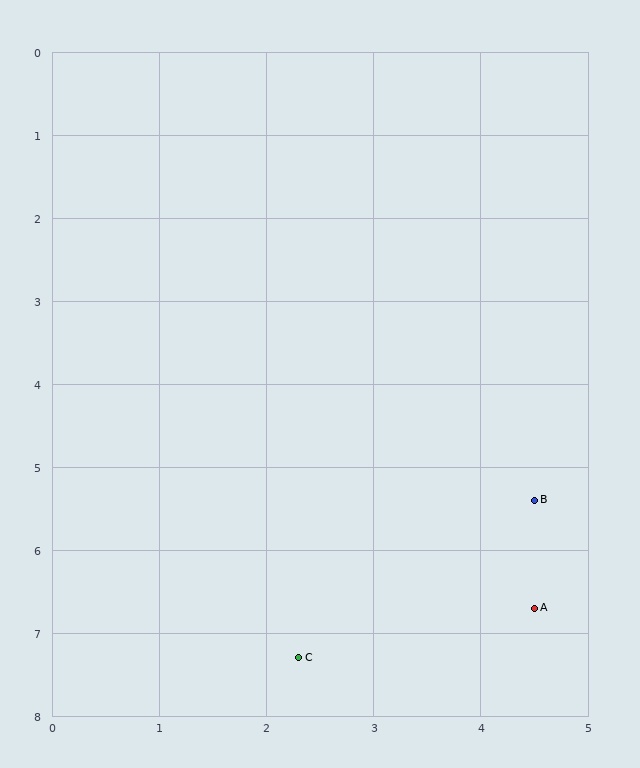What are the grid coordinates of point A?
Point A is at approximately (4.5, 6.7).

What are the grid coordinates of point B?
Point B is at approximately (4.5, 5.4).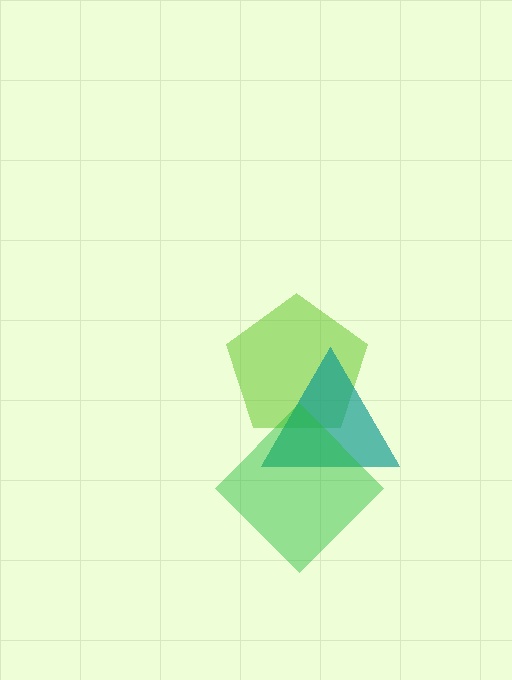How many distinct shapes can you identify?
There are 3 distinct shapes: a lime pentagon, a teal triangle, a green diamond.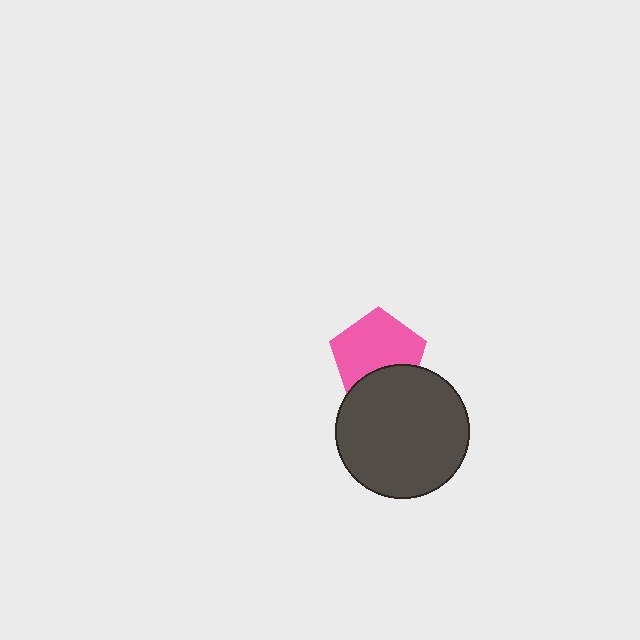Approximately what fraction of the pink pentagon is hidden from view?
Roughly 30% of the pink pentagon is hidden behind the dark gray circle.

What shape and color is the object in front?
The object in front is a dark gray circle.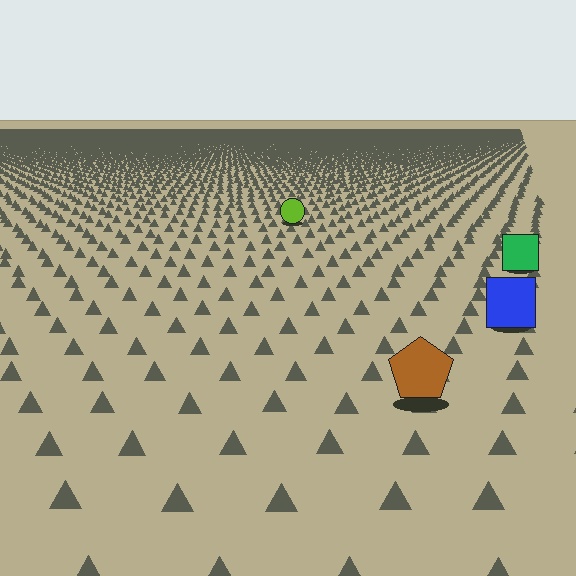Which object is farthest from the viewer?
The lime circle is farthest from the viewer. It appears smaller and the ground texture around it is denser.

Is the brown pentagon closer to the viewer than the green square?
Yes. The brown pentagon is closer — you can tell from the texture gradient: the ground texture is coarser near it.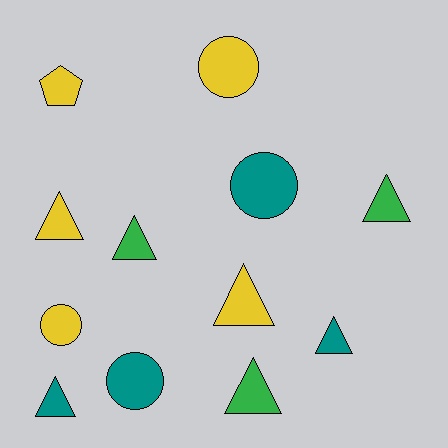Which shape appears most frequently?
Triangle, with 7 objects.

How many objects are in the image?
There are 12 objects.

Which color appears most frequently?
Yellow, with 5 objects.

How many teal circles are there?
There are 2 teal circles.